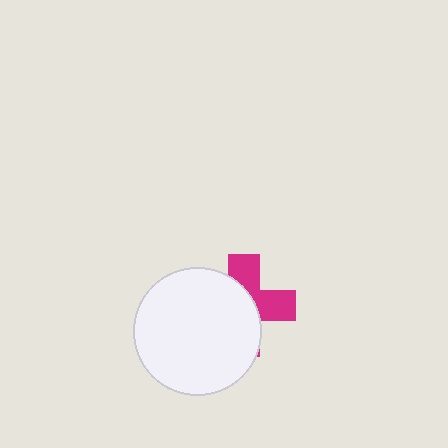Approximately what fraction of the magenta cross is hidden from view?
Roughly 60% of the magenta cross is hidden behind the white circle.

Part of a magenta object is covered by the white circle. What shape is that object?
It is a cross.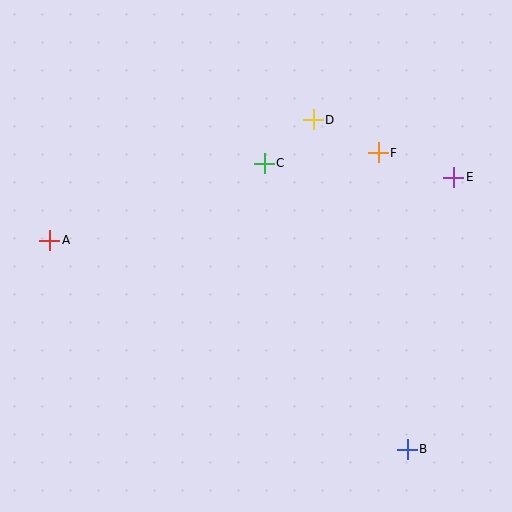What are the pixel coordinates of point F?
Point F is at (378, 153).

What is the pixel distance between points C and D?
The distance between C and D is 65 pixels.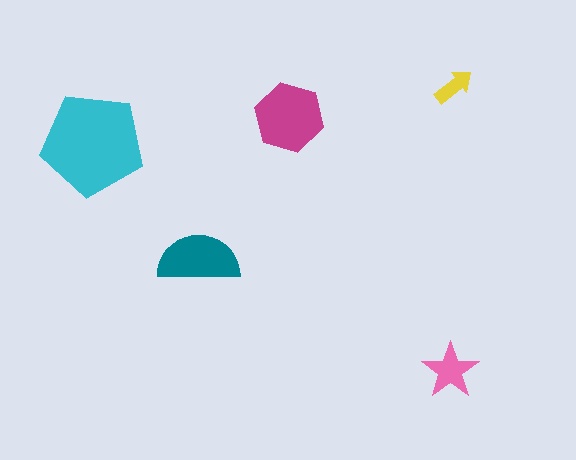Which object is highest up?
The yellow arrow is topmost.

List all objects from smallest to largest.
The yellow arrow, the pink star, the teal semicircle, the magenta hexagon, the cyan pentagon.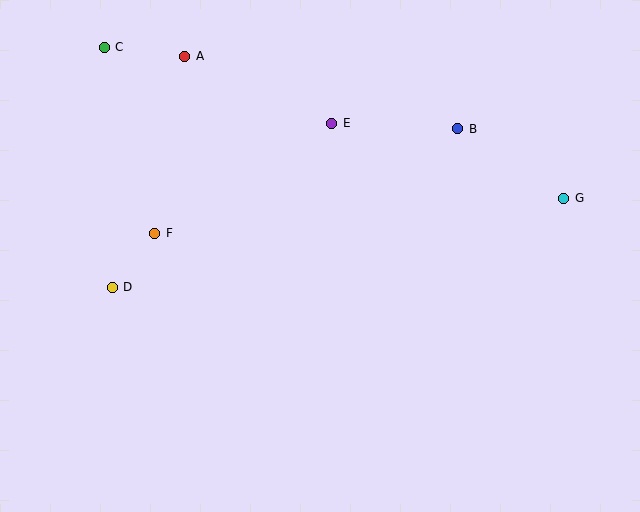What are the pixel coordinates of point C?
Point C is at (104, 47).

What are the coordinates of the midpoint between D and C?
The midpoint between D and C is at (108, 167).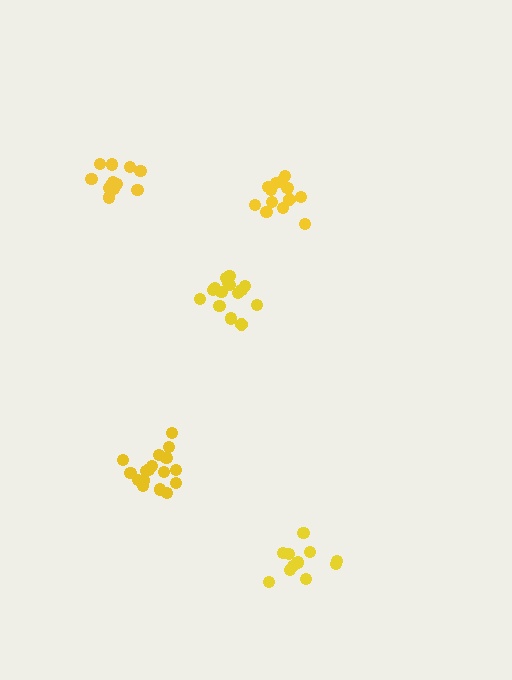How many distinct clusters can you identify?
There are 5 distinct clusters.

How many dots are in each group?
Group 1: 15 dots, Group 2: 12 dots, Group 3: 17 dots, Group 4: 13 dots, Group 5: 12 dots (69 total).